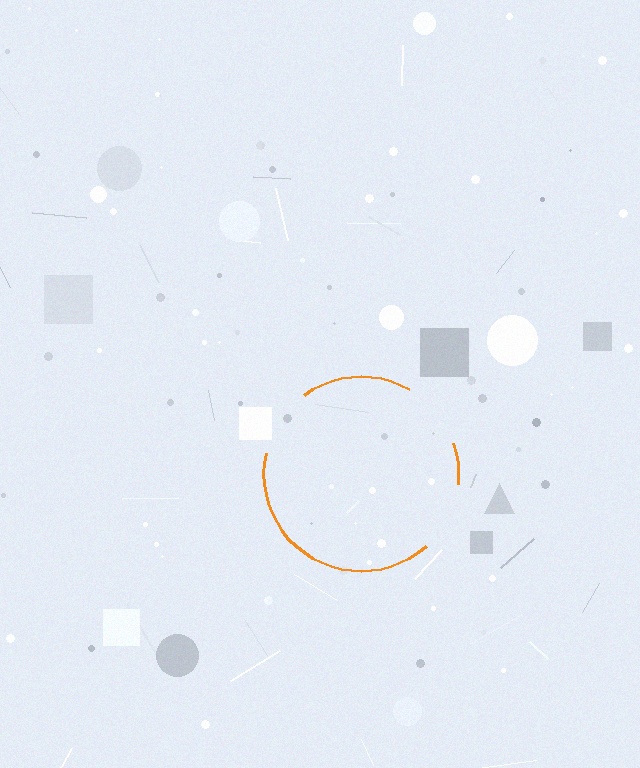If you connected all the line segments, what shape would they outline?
They would outline a circle.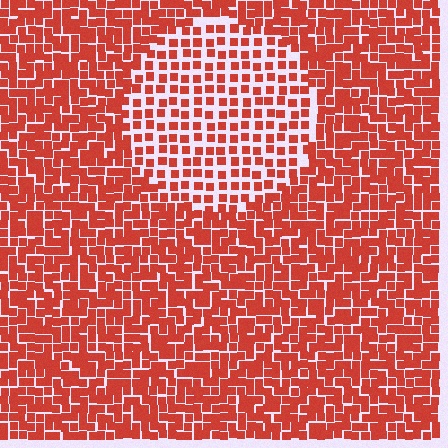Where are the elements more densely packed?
The elements are more densely packed outside the circle boundary.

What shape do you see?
I see a circle.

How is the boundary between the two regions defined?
The boundary is defined by a change in element density (approximately 1.9x ratio). All elements are the same color, size, and shape.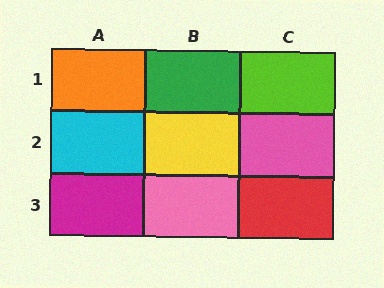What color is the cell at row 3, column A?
Magenta.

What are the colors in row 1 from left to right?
Orange, green, lime.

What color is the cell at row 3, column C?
Red.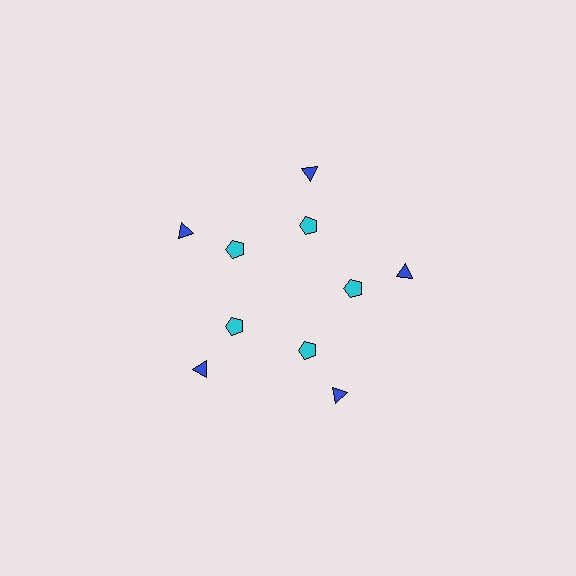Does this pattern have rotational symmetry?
Yes, this pattern has 5-fold rotational symmetry. It looks the same after rotating 72 degrees around the center.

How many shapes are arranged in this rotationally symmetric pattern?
There are 10 shapes, arranged in 5 groups of 2.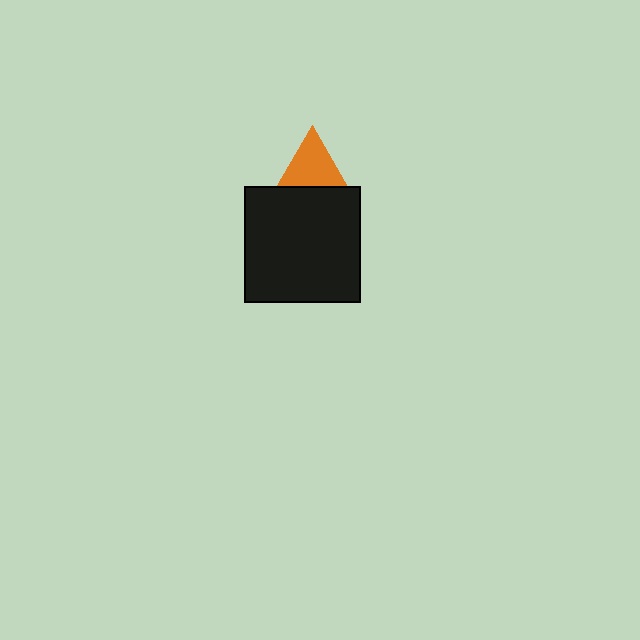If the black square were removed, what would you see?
You would see the complete orange triangle.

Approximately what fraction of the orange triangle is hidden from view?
Roughly 40% of the orange triangle is hidden behind the black square.